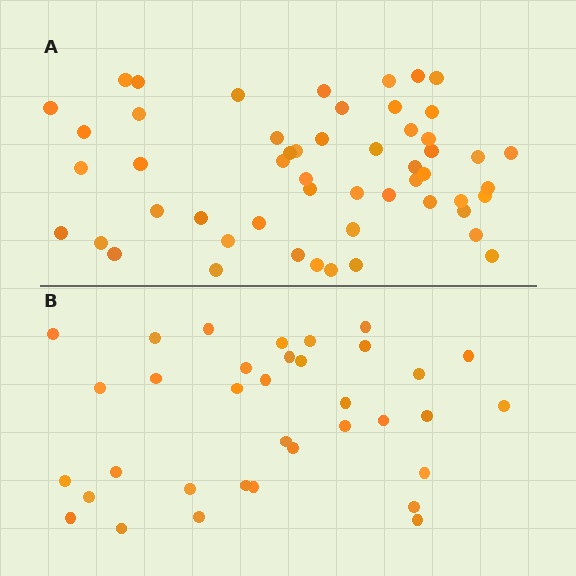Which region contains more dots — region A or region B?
Region A (the top region) has more dots.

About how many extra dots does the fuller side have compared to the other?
Region A has approximately 20 more dots than region B.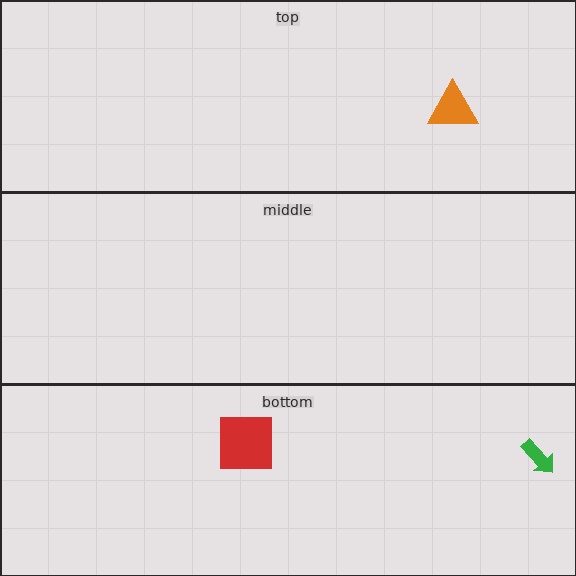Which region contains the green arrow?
The bottom region.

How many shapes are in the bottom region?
2.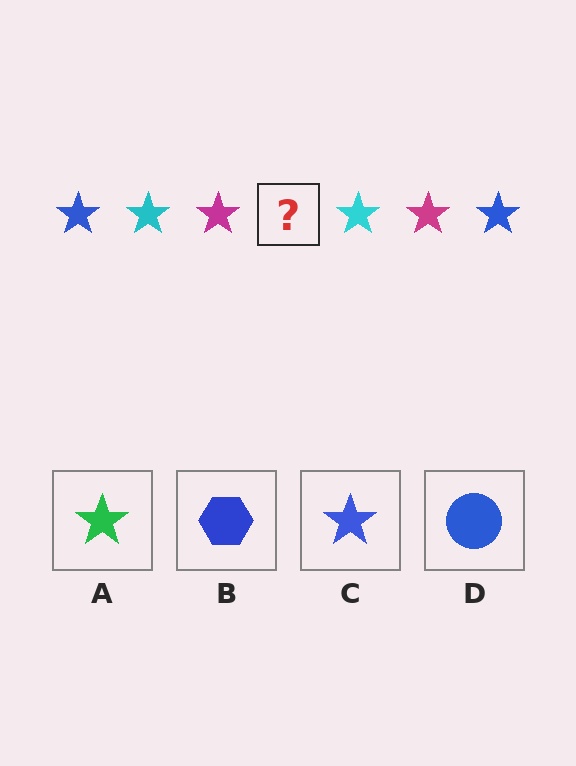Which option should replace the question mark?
Option C.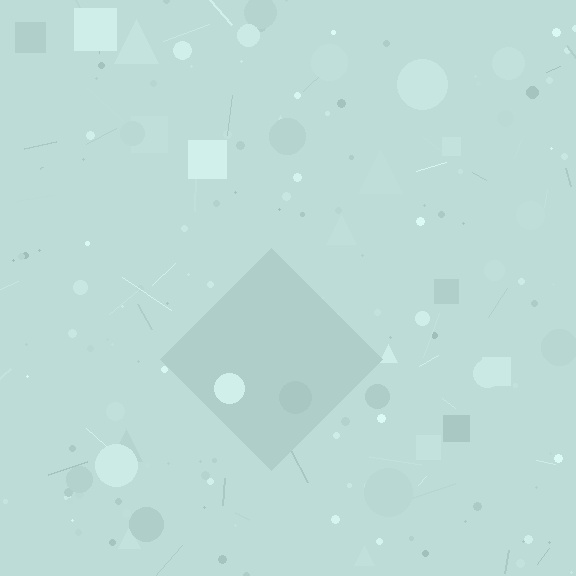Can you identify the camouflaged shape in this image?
The camouflaged shape is a diamond.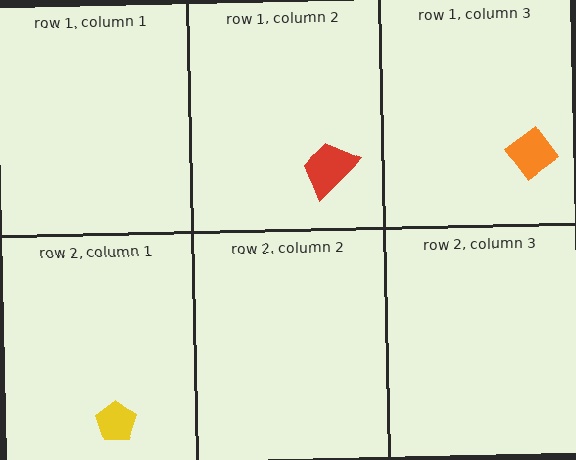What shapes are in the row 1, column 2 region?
The red trapezoid.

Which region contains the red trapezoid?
The row 1, column 2 region.